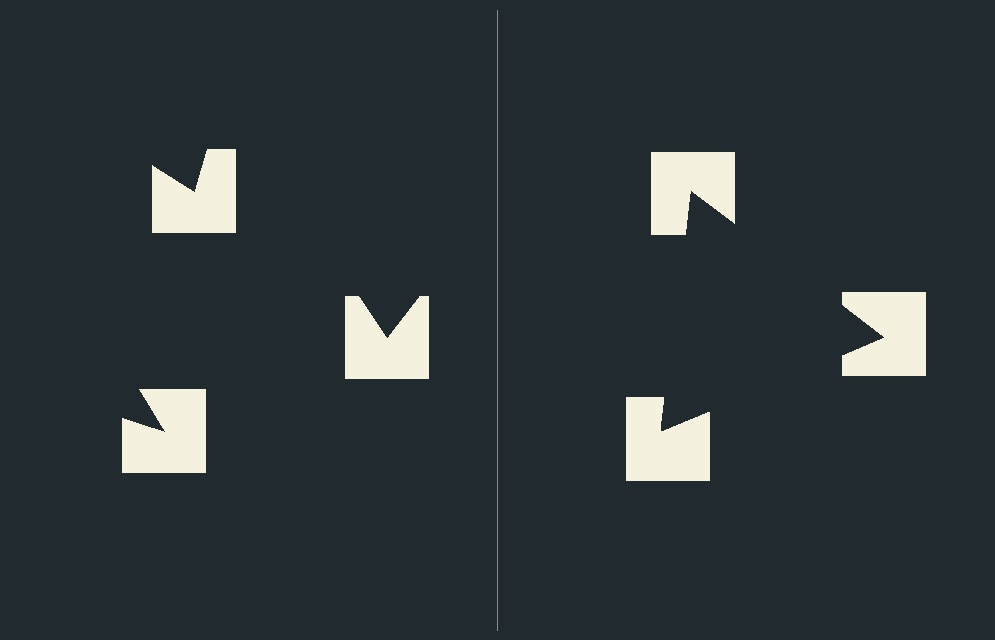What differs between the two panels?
The notched squares are positioned identically on both sides; only the wedge orientations differ. On the right they align to a triangle; on the left they are misaligned.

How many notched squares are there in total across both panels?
6 — 3 on each side.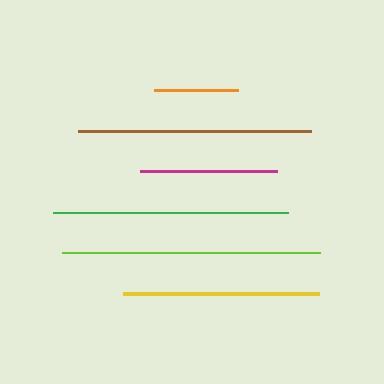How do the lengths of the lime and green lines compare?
The lime and green lines are approximately the same length.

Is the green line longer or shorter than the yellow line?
The green line is longer than the yellow line.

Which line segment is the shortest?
The orange line is the shortest at approximately 84 pixels.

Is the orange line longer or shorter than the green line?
The green line is longer than the orange line.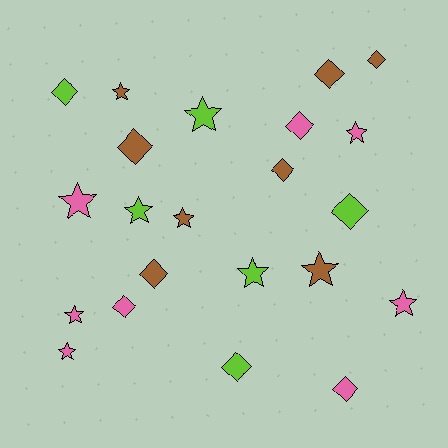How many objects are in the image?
There are 22 objects.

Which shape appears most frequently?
Diamond, with 11 objects.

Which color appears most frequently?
Pink, with 8 objects.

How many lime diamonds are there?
There are 3 lime diamonds.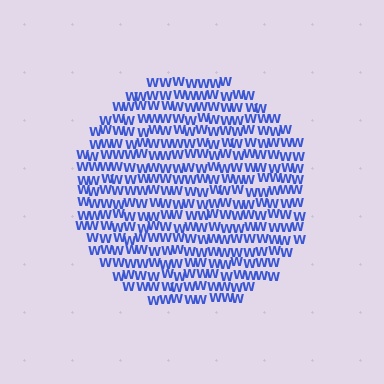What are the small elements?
The small elements are letter W's.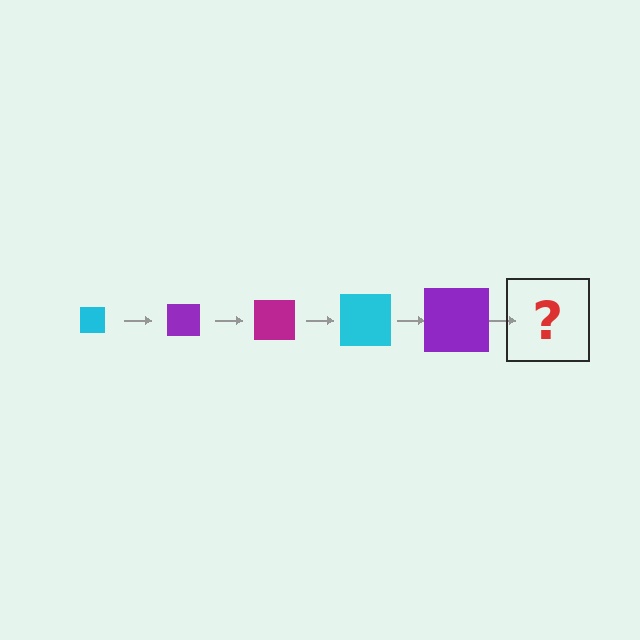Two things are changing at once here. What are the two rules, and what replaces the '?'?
The two rules are that the square grows larger each step and the color cycles through cyan, purple, and magenta. The '?' should be a magenta square, larger than the previous one.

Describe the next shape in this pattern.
It should be a magenta square, larger than the previous one.